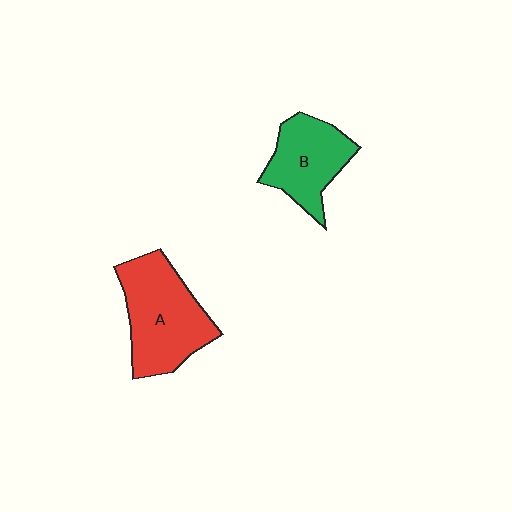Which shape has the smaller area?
Shape B (green).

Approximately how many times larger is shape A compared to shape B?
Approximately 1.4 times.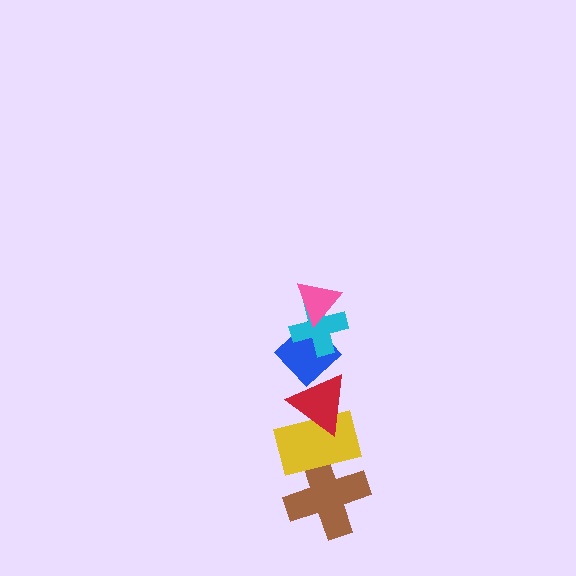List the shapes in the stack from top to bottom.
From top to bottom: the pink triangle, the cyan cross, the blue diamond, the red triangle, the yellow rectangle, the brown cross.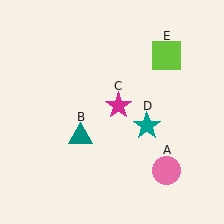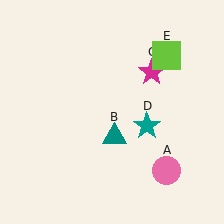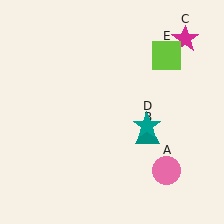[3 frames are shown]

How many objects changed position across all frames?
2 objects changed position: teal triangle (object B), magenta star (object C).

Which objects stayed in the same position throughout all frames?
Pink circle (object A) and teal star (object D) and lime square (object E) remained stationary.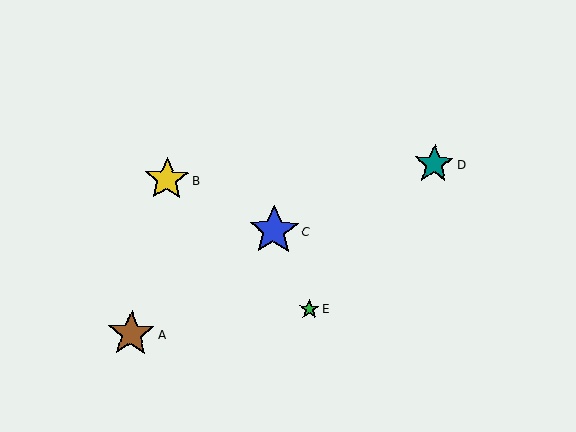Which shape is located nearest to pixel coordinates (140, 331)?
The brown star (labeled A) at (131, 334) is nearest to that location.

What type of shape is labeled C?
Shape C is a blue star.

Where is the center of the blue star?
The center of the blue star is at (274, 230).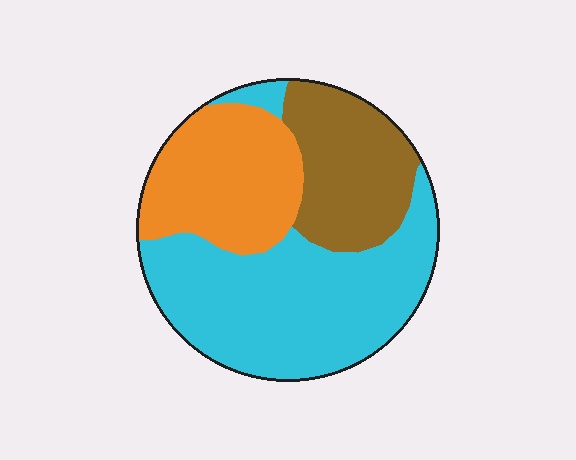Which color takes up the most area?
Cyan, at roughly 50%.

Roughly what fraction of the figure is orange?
Orange takes up about one quarter (1/4) of the figure.